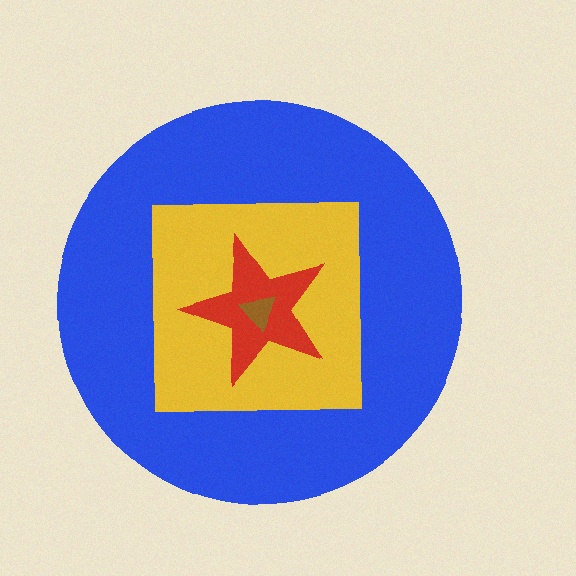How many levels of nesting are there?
4.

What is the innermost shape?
The brown triangle.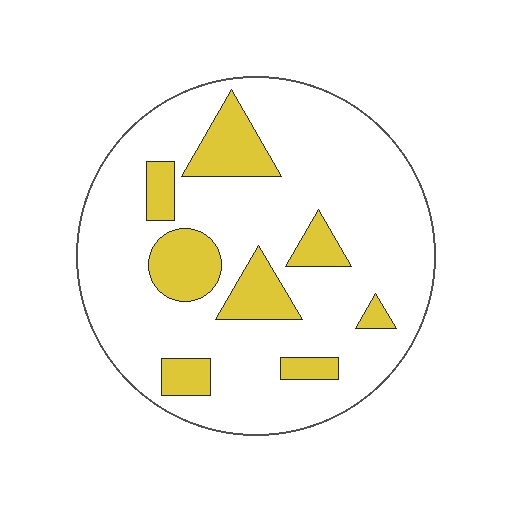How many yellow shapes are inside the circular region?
8.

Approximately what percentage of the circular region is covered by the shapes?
Approximately 20%.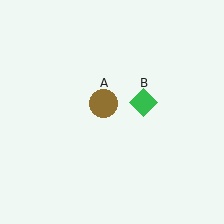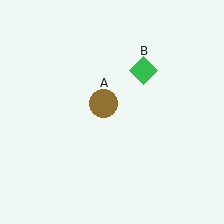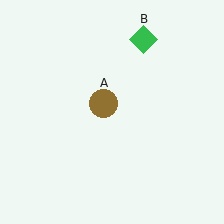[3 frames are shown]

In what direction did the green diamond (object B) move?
The green diamond (object B) moved up.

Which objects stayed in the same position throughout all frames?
Brown circle (object A) remained stationary.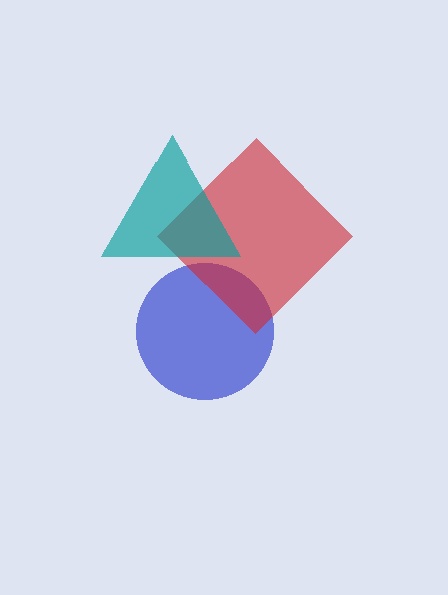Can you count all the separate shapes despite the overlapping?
Yes, there are 3 separate shapes.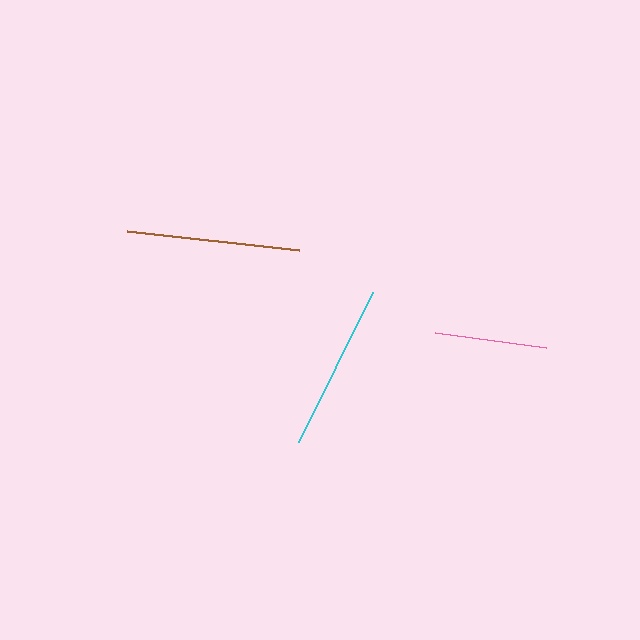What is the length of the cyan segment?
The cyan segment is approximately 167 pixels long.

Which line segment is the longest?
The brown line is the longest at approximately 173 pixels.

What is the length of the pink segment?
The pink segment is approximately 111 pixels long.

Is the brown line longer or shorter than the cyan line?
The brown line is longer than the cyan line.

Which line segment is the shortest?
The pink line is the shortest at approximately 111 pixels.